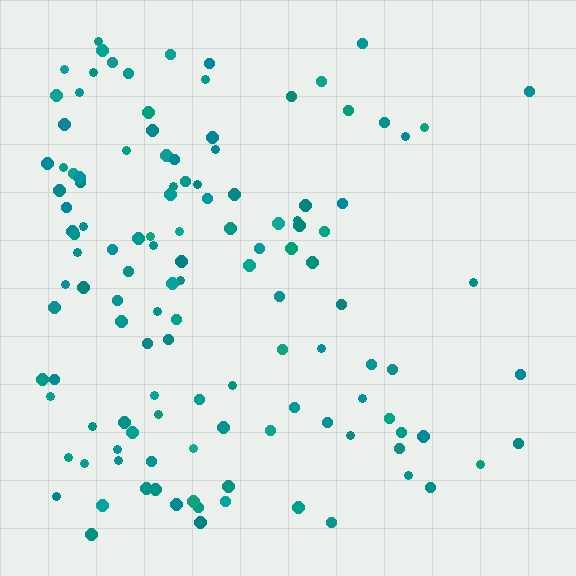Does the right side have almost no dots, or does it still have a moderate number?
Still a moderate number, just noticeably fewer than the left.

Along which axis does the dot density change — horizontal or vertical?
Horizontal.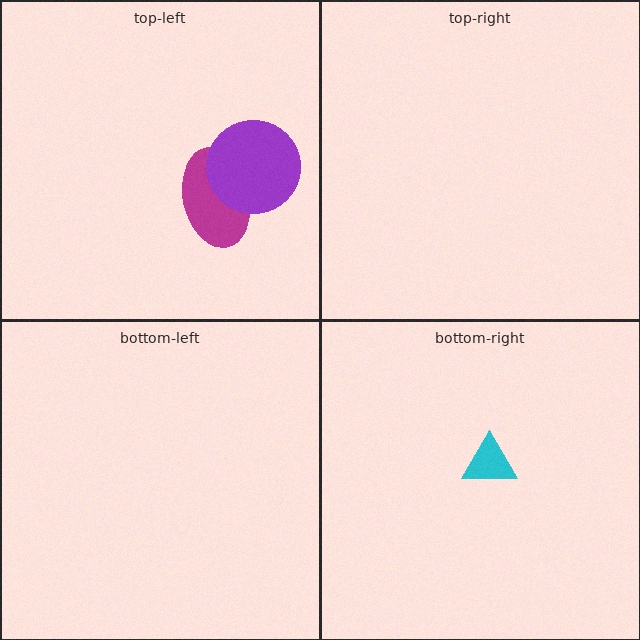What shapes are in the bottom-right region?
The cyan triangle.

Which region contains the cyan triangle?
The bottom-right region.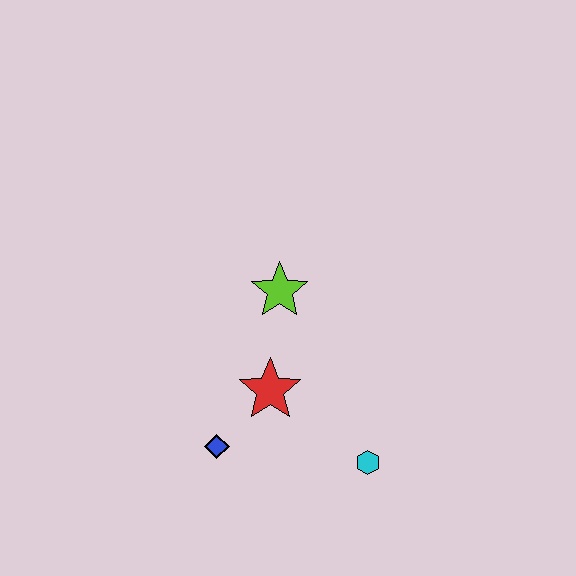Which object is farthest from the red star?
The cyan hexagon is farthest from the red star.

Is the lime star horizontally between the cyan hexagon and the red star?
Yes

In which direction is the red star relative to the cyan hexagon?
The red star is to the left of the cyan hexagon.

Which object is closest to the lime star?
The red star is closest to the lime star.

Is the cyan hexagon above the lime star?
No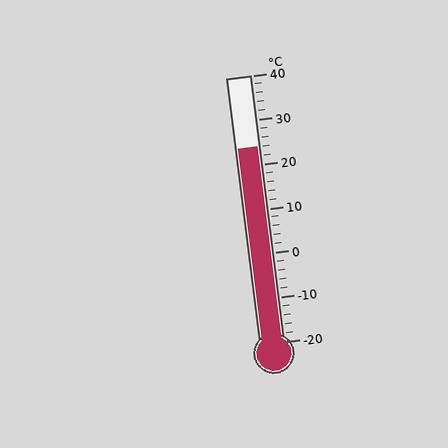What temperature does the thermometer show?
The thermometer shows approximately 24°C.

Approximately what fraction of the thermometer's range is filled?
The thermometer is filled to approximately 75% of its range.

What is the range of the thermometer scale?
The thermometer scale ranges from -20°C to 40°C.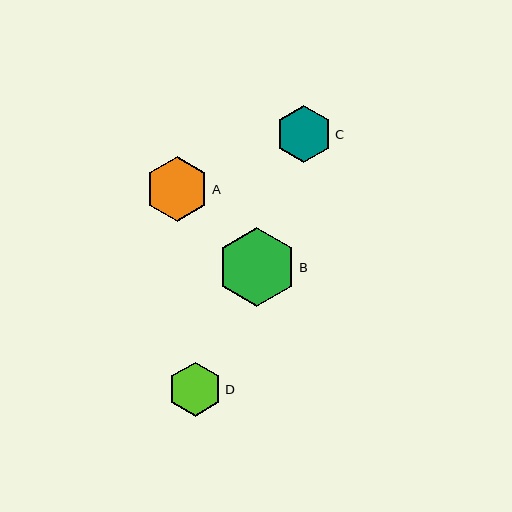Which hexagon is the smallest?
Hexagon D is the smallest with a size of approximately 54 pixels.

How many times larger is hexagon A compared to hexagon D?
Hexagon A is approximately 1.2 times the size of hexagon D.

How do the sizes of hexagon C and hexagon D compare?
Hexagon C and hexagon D are approximately the same size.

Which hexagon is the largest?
Hexagon B is the largest with a size of approximately 79 pixels.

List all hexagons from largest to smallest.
From largest to smallest: B, A, C, D.